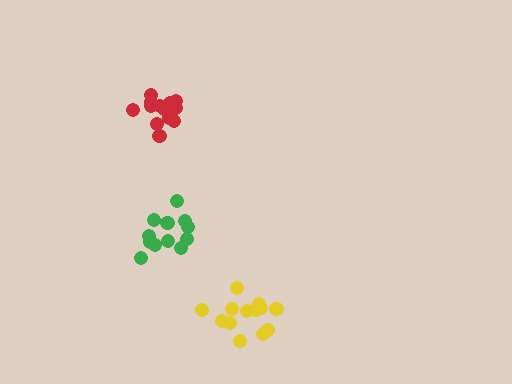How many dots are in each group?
Group 1: 12 dots, Group 2: 13 dots, Group 3: 13 dots (38 total).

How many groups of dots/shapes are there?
There are 3 groups.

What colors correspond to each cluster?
The clusters are colored: green, yellow, red.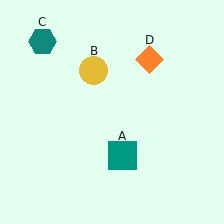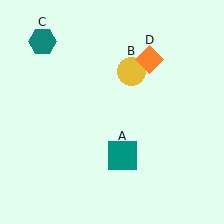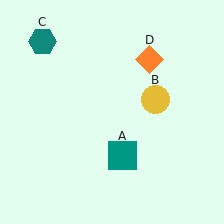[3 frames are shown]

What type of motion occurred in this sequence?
The yellow circle (object B) rotated clockwise around the center of the scene.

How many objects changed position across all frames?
1 object changed position: yellow circle (object B).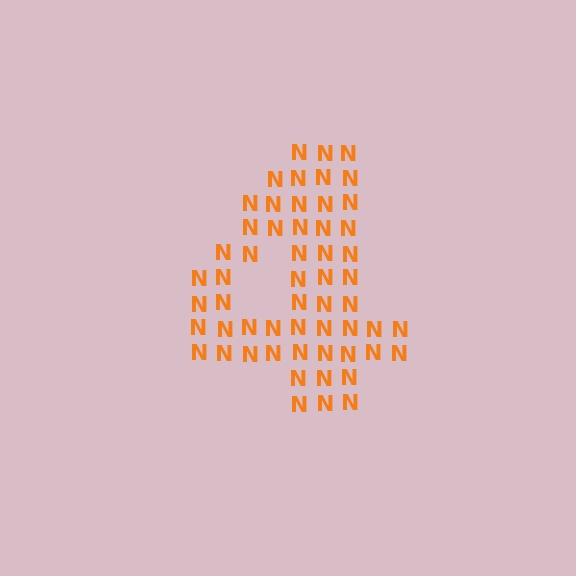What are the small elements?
The small elements are letter N's.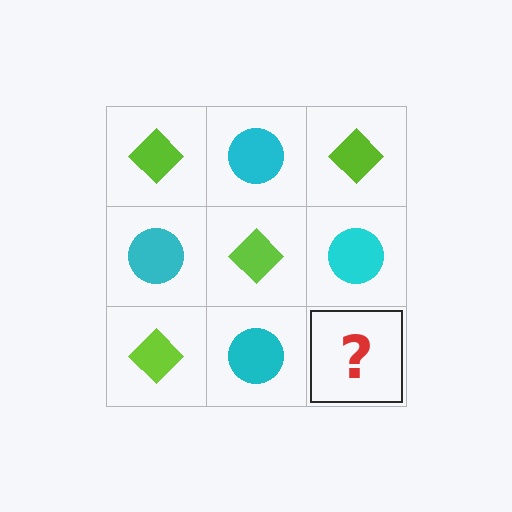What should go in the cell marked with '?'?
The missing cell should contain a lime diamond.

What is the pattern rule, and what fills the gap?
The rule is that it alternates lime diamond and cyan circle in a checkerboard pattern. The gap should be filled with a lime diamond.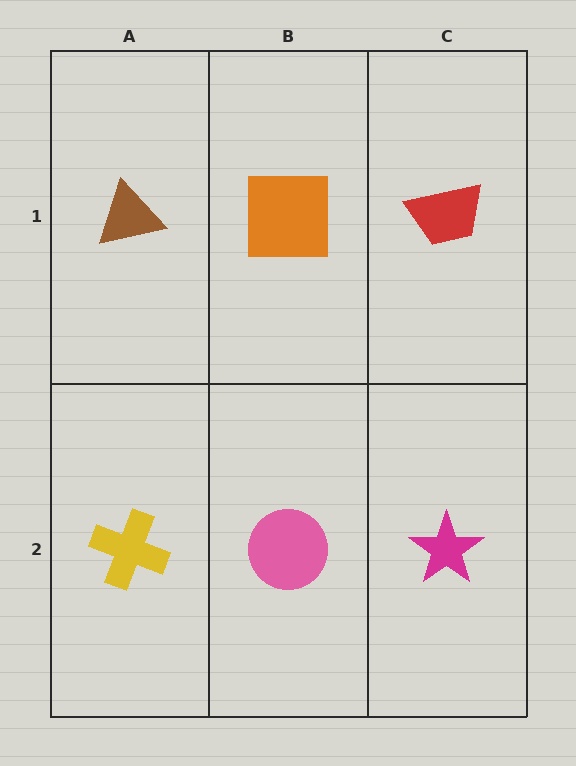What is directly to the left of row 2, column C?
A pink circle.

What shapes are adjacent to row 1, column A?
A yellow cross (row 2, column A), an orange square (row 1, column B).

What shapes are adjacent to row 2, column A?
A brown triangle (row 1, column A), a pink circle (row 2, column B).